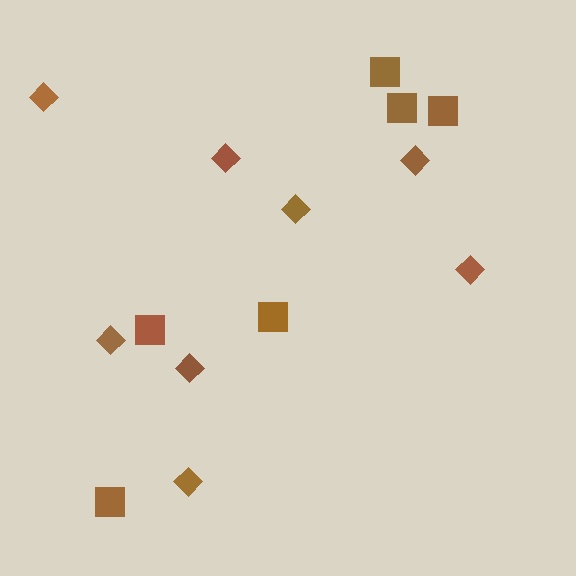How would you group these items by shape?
There are 2 groups: one group of diamonds (8) and one group of squares (6).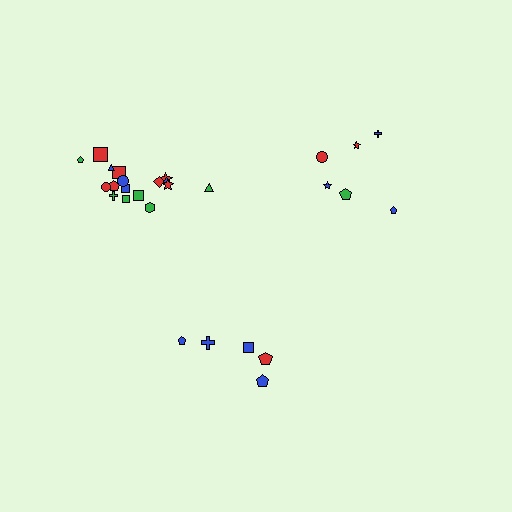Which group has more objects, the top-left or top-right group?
The top-left group.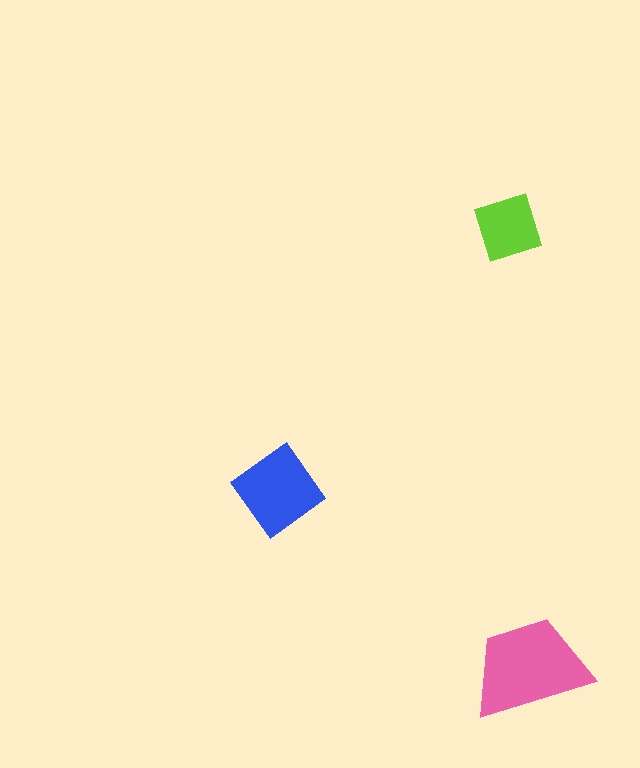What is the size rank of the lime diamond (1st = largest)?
3rd.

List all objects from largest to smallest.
The pink trapezoid, the blue diamond, the lime diamond.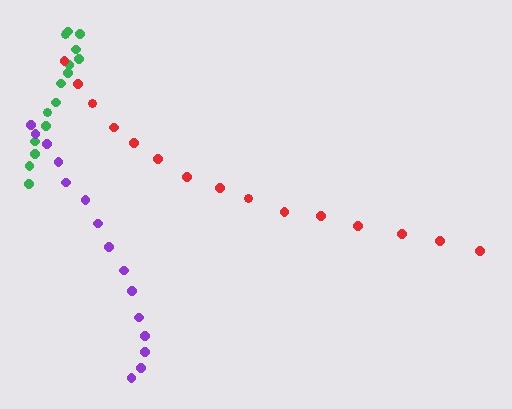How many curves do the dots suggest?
There are 3 distinct paths.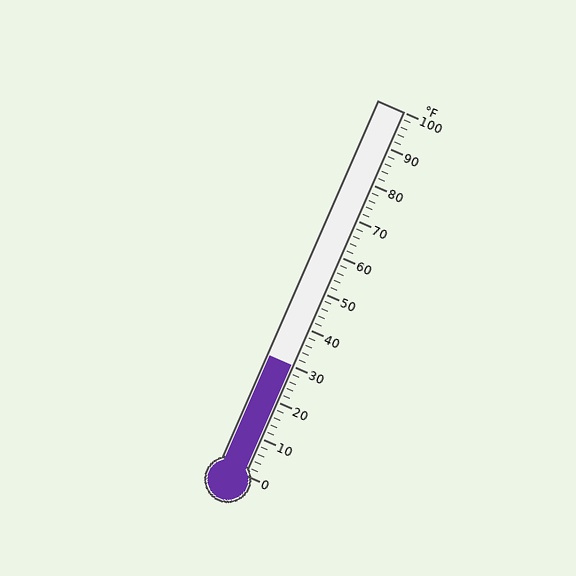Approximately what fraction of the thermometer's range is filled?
The thermometer is filled to approximately 30% of its range.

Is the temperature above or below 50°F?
The temperature is below 50°F.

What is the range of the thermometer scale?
The thermometer scale ranges from 0°F to 100°F.